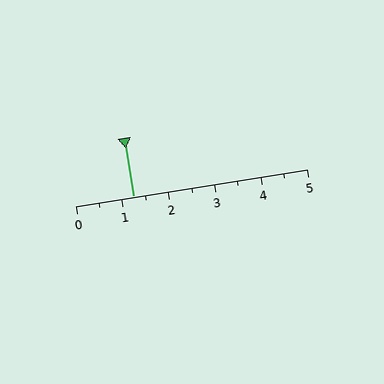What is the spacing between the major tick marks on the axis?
The major ticks are spaced 1 apart.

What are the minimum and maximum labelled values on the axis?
The axis runs from 0 to 5.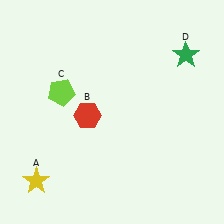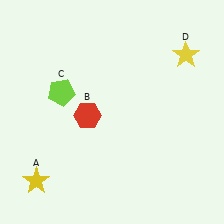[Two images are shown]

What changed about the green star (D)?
In Image 1, D is green. In Image 2, it changed to yellow.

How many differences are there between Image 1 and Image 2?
There is 1 difference between the two images.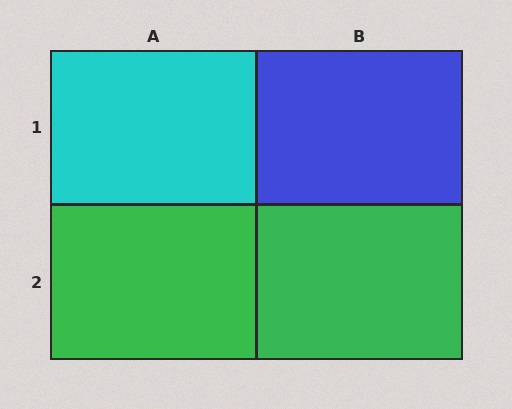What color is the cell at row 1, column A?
Cyan.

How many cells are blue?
1 cell is blue.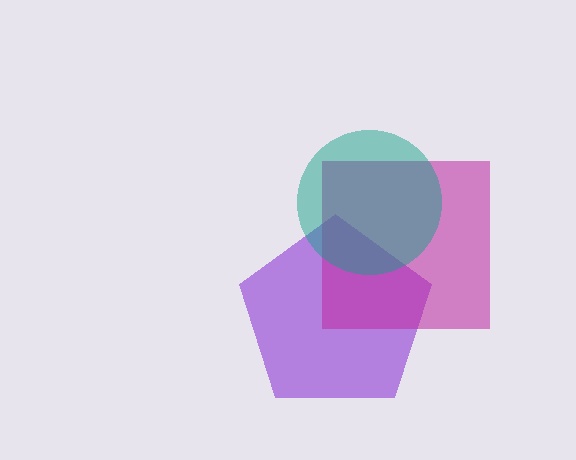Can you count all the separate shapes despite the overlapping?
Yes, there are 3 separate shapes.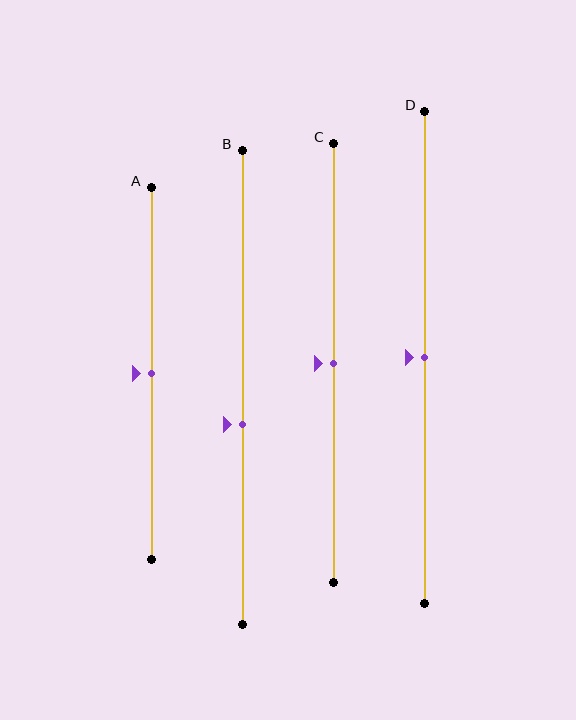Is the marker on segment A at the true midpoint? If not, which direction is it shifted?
Yes, the marker on segment A is at the true midpoint.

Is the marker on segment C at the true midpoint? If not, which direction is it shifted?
Yes, the marker on segment C is at the true midpoint.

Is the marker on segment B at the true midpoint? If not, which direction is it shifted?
No, the marker on segment B is shifted downward by about 8% of the segment length.